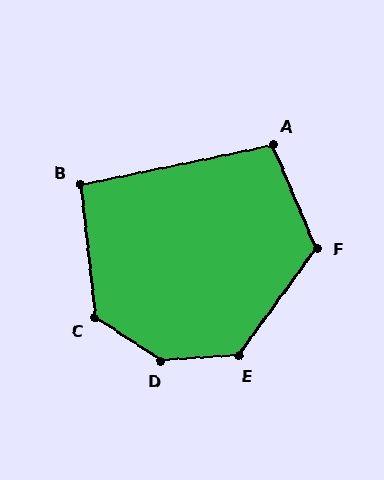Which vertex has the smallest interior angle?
B, at approximately 96 degrees.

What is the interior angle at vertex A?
Approximately 101 degrees (obtuse).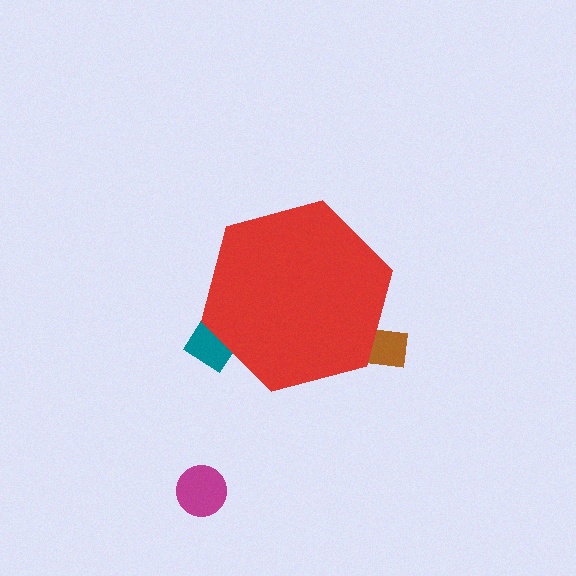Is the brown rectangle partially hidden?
Yes, the brown rectangle is partially hidden behind the red hexagon.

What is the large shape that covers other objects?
A red hexagon.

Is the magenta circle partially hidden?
No, the magenta circle is fully visible.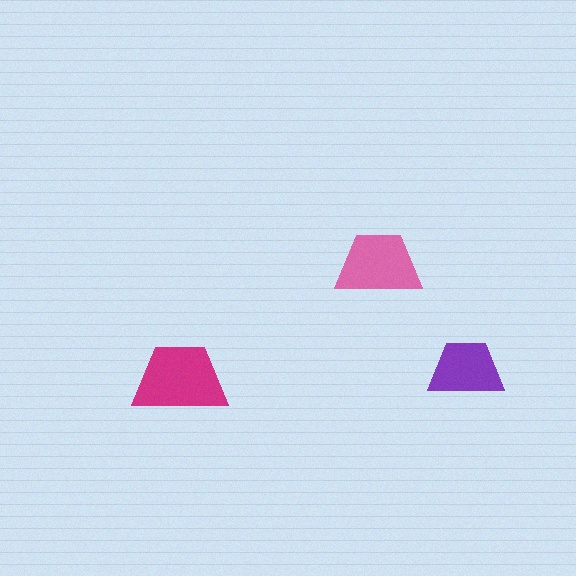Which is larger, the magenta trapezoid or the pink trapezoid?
The magenta one.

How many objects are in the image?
There are 3 objects in the image.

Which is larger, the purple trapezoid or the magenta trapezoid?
The magenta one.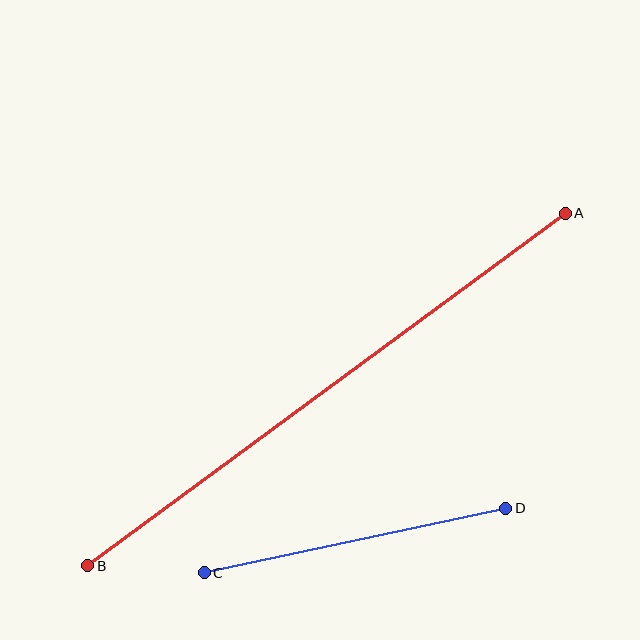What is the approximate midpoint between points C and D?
The midpoint is at approximately (355, 541) pixels.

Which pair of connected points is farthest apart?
Points A and B are farthest apart.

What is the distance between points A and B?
The distance is approximately 593 pixels.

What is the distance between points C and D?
The distance is approximately 308 pixels.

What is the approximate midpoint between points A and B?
The midpoint is at approximately (326, 390) pixels.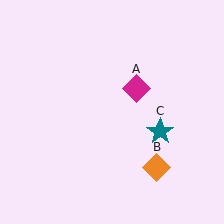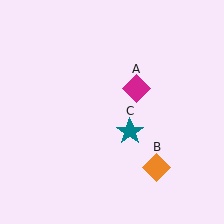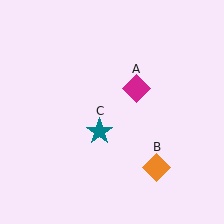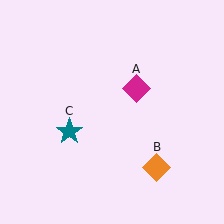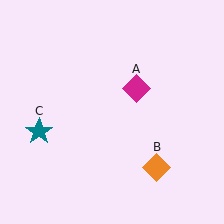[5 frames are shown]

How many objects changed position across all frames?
1 object changed position: teal star (object C).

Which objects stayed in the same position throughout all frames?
Magenta diamond (object A) and orange diamond (object B) remained stationary.